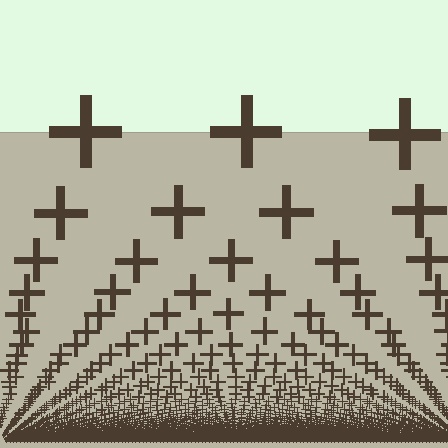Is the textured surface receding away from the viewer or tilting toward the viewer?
The surface appears to tilt toward the viewer. Texture elements get larger and sparser toward the top.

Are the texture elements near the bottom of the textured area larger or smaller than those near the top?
Smaller. The gradient is inverted — elements near the bottom are smaller and denser.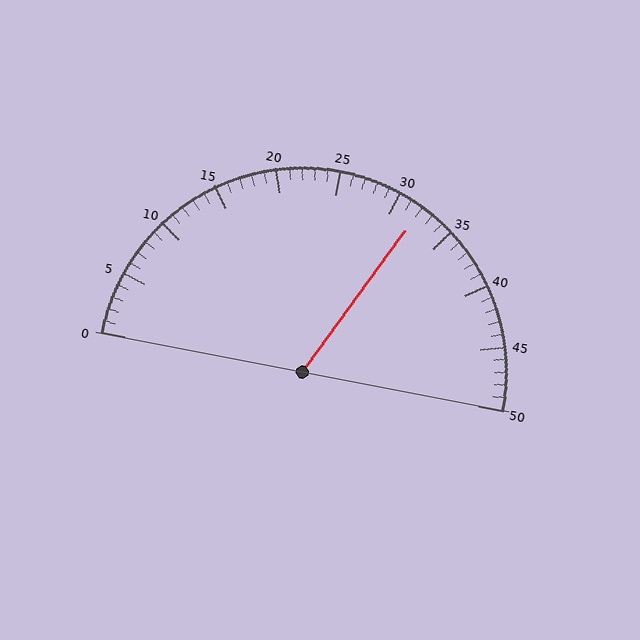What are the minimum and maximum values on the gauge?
The gauge ranges from 0 to 50.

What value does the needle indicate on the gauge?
The needle indicates approximately 32.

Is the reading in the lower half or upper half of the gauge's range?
The reading is in the upper half of the range (0 to 50).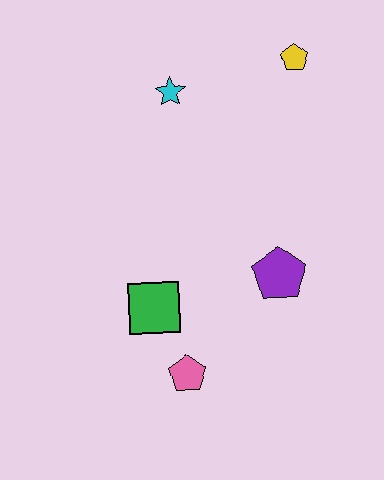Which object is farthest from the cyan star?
The pink pentagon is farthest from the cyan star.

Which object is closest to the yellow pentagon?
The cyan star is closest to the yellow pentagon.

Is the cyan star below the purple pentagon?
No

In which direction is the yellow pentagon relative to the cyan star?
The yellow pentagon is to the right of the cyan star.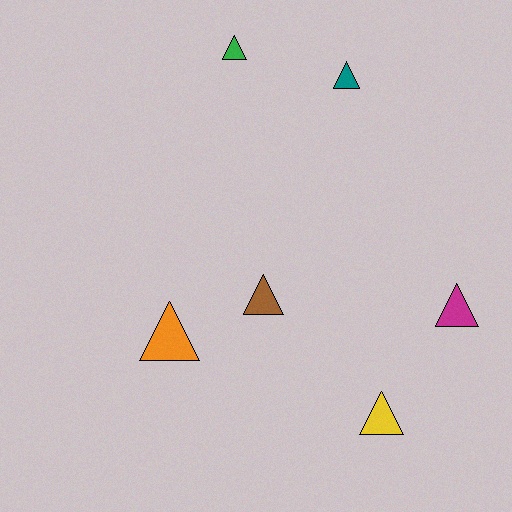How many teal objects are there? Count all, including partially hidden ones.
There is 1 teal object.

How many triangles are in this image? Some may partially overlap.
There are 6 triangles.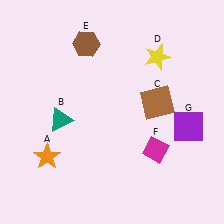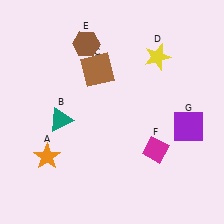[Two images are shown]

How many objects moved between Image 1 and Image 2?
1 object moved between the two images.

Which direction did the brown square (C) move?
The brown square (C) moved left.